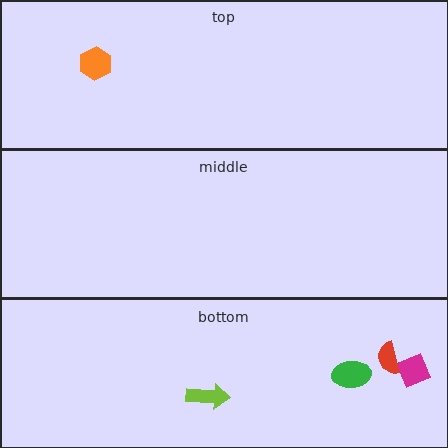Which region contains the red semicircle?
The bottom region.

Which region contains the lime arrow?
The bottom region.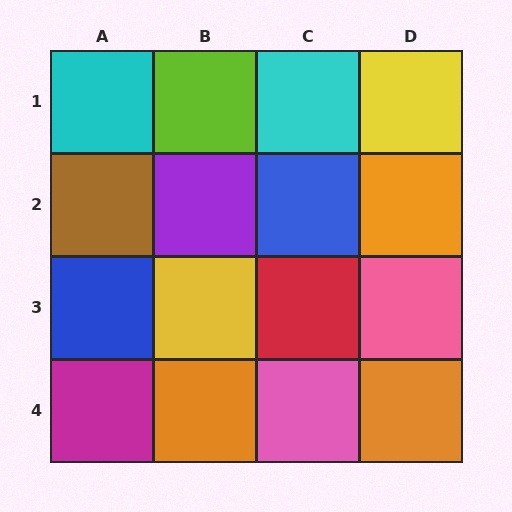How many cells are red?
1 cell is red.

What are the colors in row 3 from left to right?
Blue, yellow, red, pink.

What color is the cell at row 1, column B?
Lime.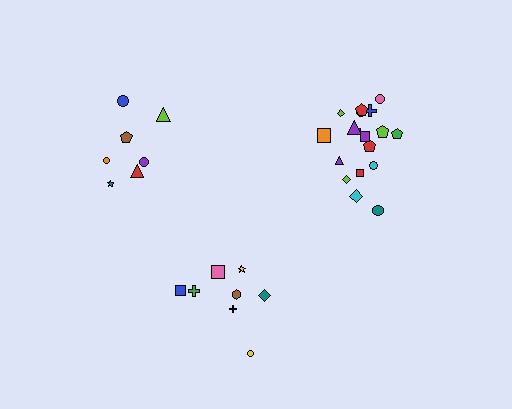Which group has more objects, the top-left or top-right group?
The top-right group.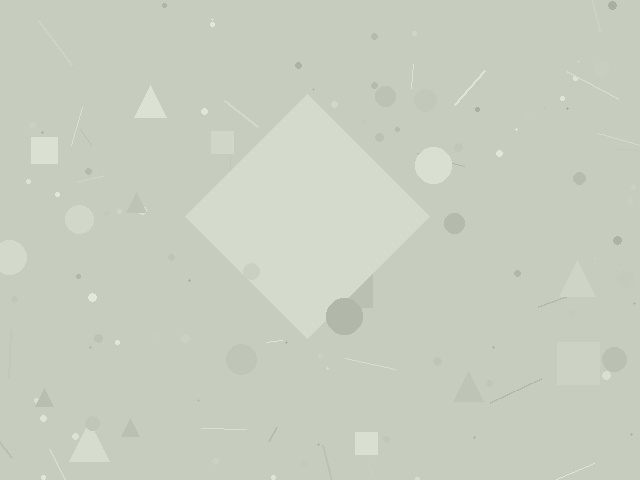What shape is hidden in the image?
A diamond is hidden in the image.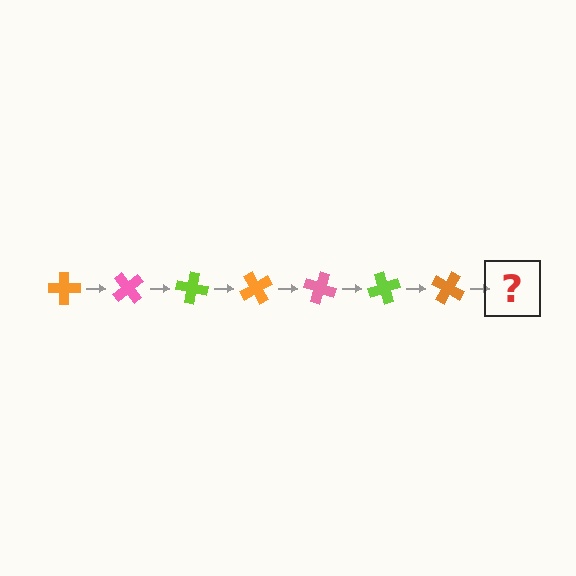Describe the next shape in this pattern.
It should be a pink cross, rotated 350 degrees from the start.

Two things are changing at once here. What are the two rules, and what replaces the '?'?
The two rules are that it rotates 50 degrees each step and the color cycles through orange, pink, and lime. The '?' should be a pink cross, rotated 350 degrees from the start.